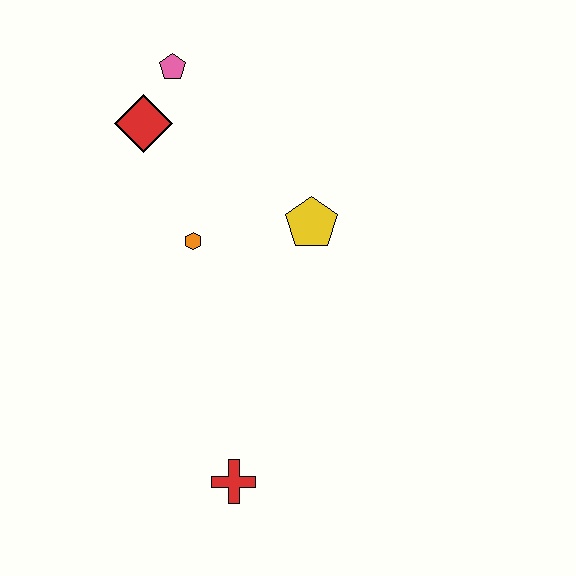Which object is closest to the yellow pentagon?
The orange hexagon is closest to the yellow pentagon.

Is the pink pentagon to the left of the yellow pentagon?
Yes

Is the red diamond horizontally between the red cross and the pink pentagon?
No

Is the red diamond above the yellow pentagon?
Yes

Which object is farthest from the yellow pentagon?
The red cross is farthest from the yellow pentagon.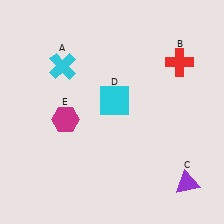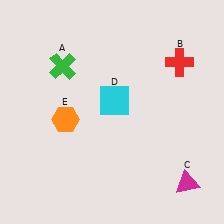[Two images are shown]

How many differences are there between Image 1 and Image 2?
There are 3 differences between the two images.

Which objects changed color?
A changed from cyan to green. C changed from purple to magenta. E changed from magenta to orange.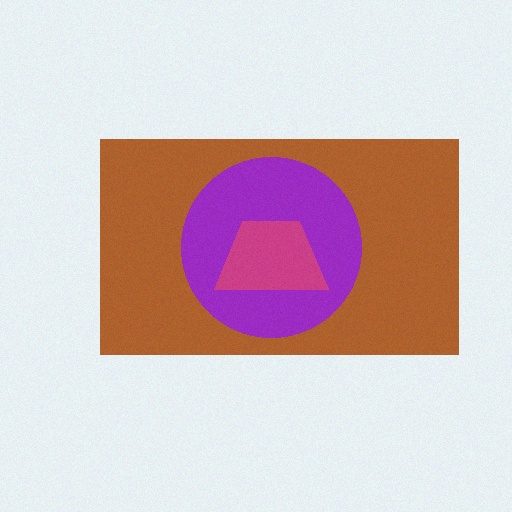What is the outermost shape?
The brown rectangle.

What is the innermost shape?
The magenta trapezoid.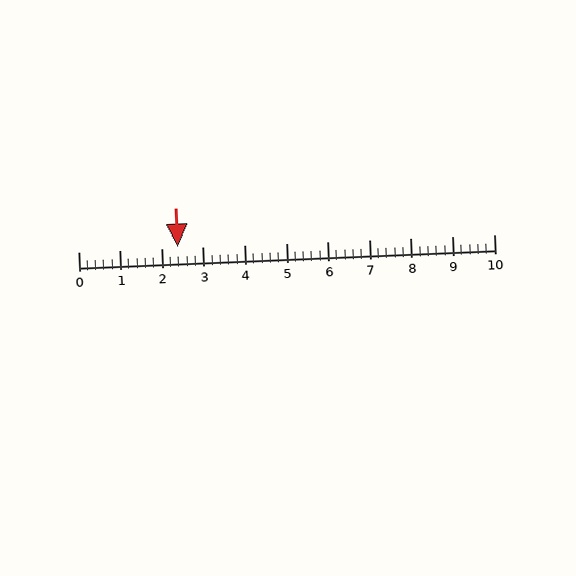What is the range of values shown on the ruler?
The ruler shows values from 0 to 10.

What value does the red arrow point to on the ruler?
The red arrow points to approximately 2.4.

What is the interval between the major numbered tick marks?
The major tick marks are spaced 1 units apart.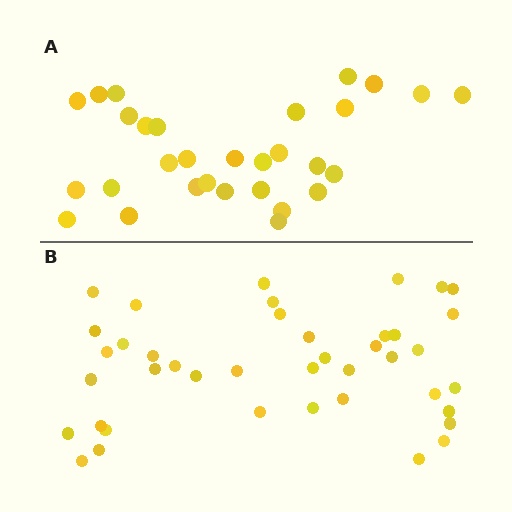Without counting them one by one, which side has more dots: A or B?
Region B (the bottom region) has more dots.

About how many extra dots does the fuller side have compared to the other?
Region B has roughly 12 or so more dots than region A.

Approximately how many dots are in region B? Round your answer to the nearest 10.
About 40 dots. (The exact count is 41, which rounds to 40.)